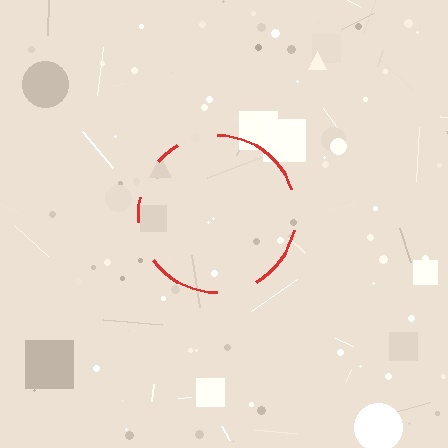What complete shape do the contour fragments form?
The contour fragments form a circle.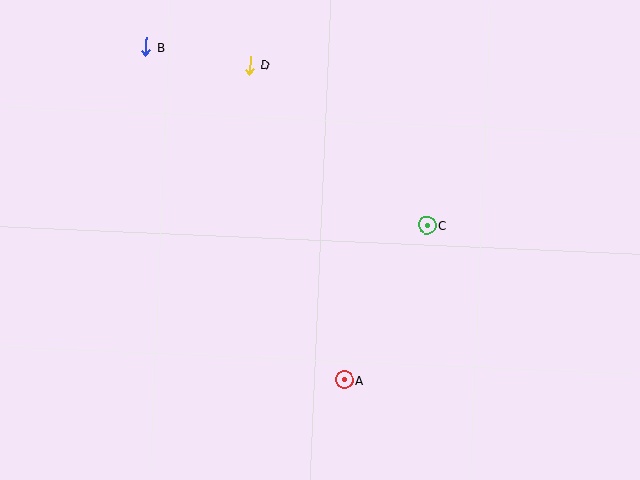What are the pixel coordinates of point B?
Point B is at (146, 47).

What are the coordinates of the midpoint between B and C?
The midpoint between B and C is at (287, 136).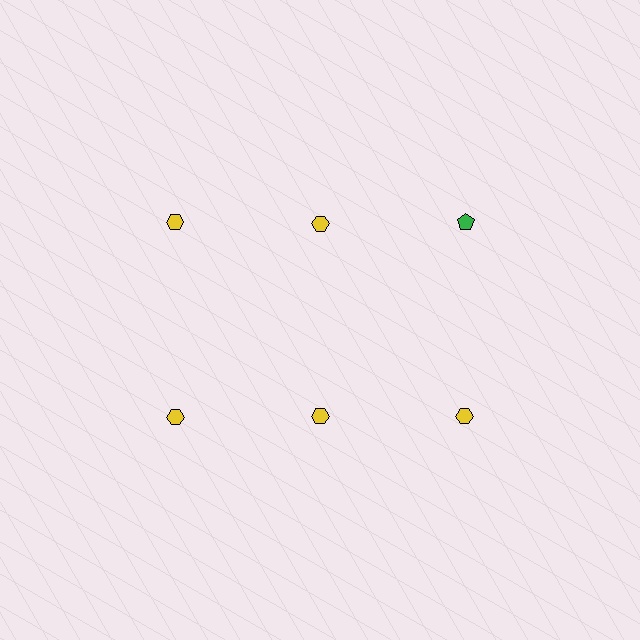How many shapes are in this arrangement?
There are 6 shapes arranged in a grid pattern.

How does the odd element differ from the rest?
It differs in both color (green instead of yellow) and shape (pentagon instead of hexagon).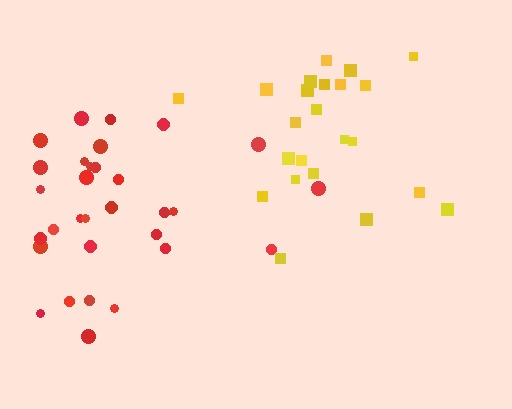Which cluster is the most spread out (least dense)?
Red.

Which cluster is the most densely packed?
Yellow.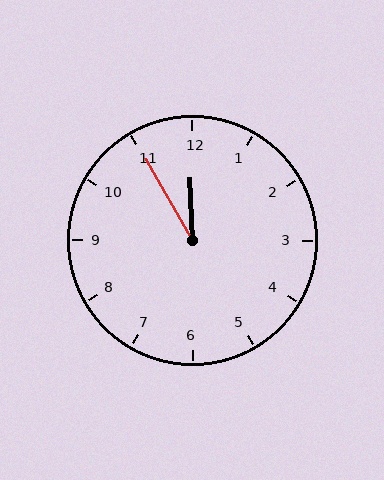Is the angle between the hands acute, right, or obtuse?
It is acute.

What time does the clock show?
11:55.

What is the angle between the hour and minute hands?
Approximately 28 degrees.